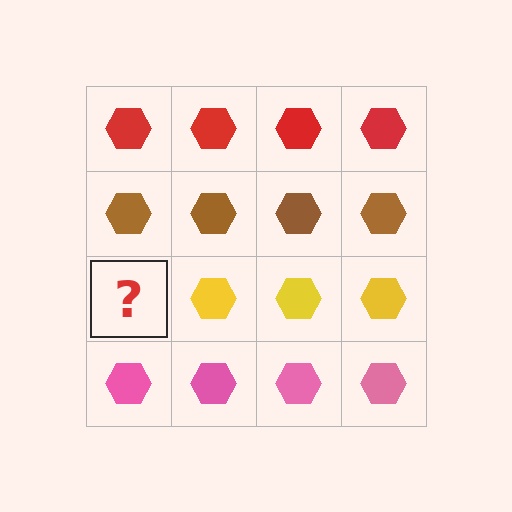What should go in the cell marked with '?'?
The missing cell should contain a yellow hexagon.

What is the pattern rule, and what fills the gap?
The rule is that each row has a consistent color. The gap should be filled with a yellow hexagon.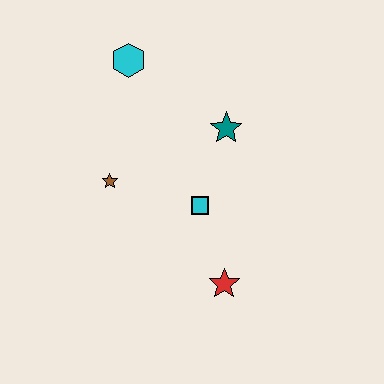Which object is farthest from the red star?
The cyan hexagon is farthest from the red star.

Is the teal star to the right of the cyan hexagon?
Yes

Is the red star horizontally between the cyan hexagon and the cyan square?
No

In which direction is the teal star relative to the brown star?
The teal star is to the right of the brown star.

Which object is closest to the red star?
The cyan square is closest to the red star.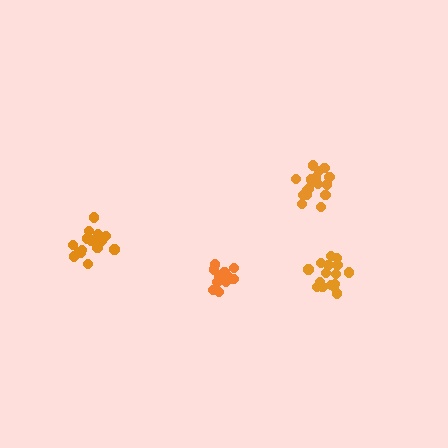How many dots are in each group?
Group 1: 16 dots, Group 2: 17 dots, Group 3: 16 dots, Group 4: 18 dots (67 total).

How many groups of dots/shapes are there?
There are 4 groups.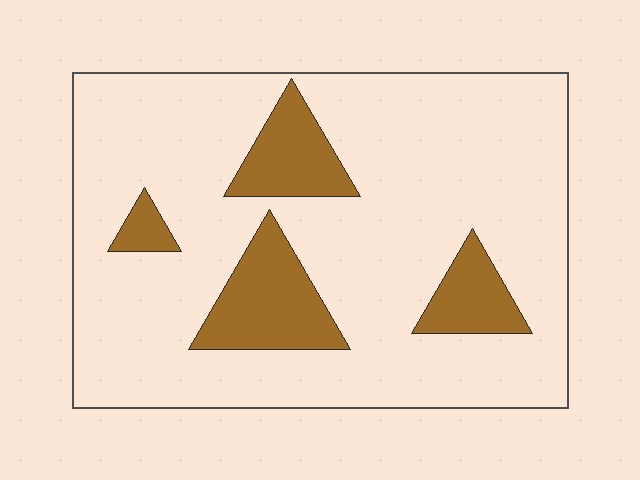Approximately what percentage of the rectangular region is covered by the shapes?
Approximately 15%.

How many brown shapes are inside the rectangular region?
4.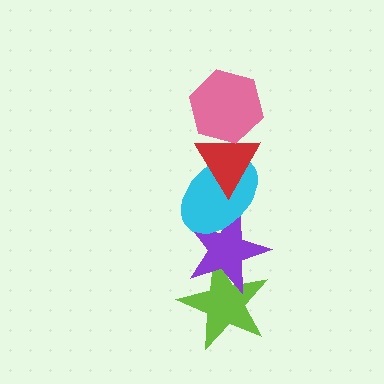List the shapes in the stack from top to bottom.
From top to bottom: the pink hexagon, the red triangle, the cyan ellipse, the purple star, the lime star.